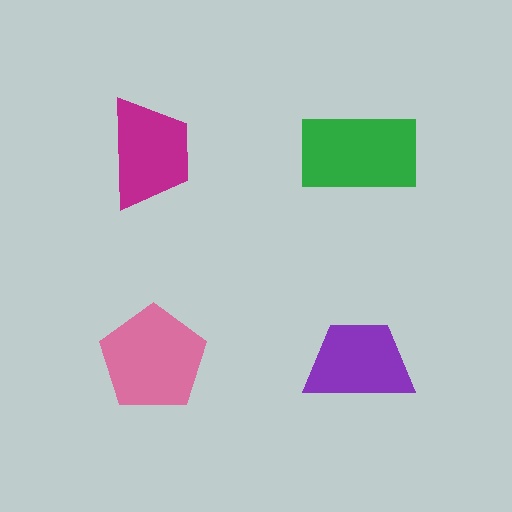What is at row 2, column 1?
A pink pentagon.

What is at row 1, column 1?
A magenta trapezoid.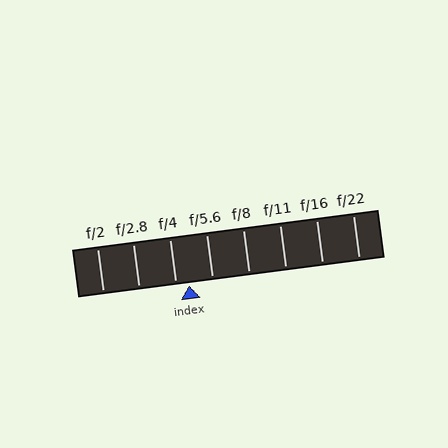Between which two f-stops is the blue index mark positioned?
The index mark is between f/4 and f/5.6.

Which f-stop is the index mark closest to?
The index mark is closest to f/4.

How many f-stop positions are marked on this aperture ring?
There are 8 f-stop positions marked.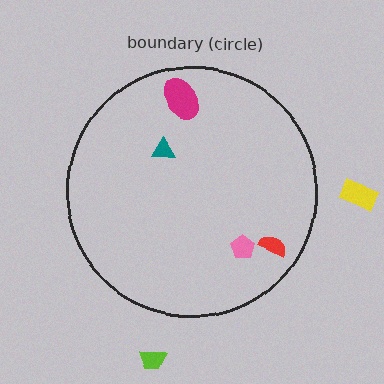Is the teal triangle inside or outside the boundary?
Inside.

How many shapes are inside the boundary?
4 inside, 2 outside.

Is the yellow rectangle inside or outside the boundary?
Outside.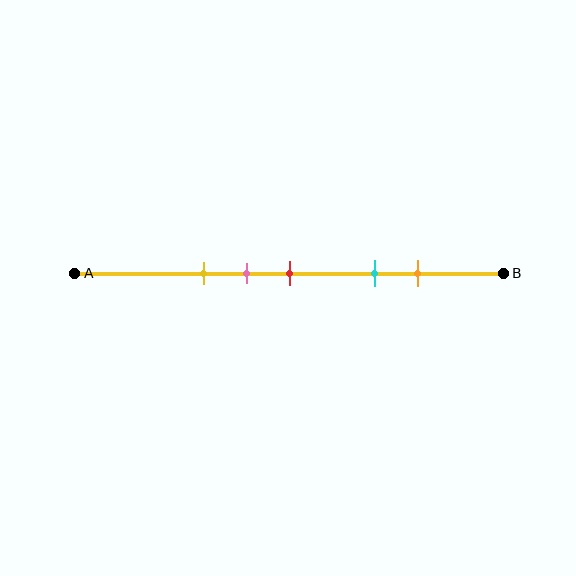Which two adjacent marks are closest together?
The pink and red marks are the closest adjacent pair.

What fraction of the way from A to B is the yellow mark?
The yellow mark is approximately 30% (0.3) of the way from A to B.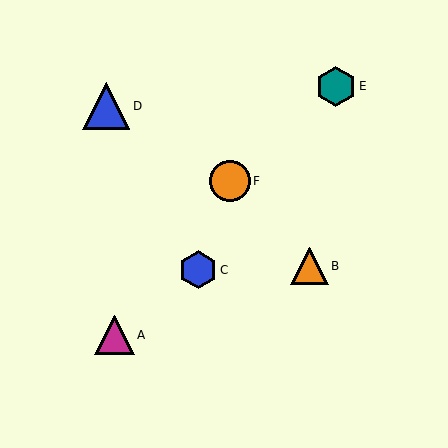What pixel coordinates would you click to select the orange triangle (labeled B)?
Click at (310, 266) to select the orange triangle B.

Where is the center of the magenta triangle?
The center of the magenta triangle is at (114, 335).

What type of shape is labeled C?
Shape C is a blue hexagon.